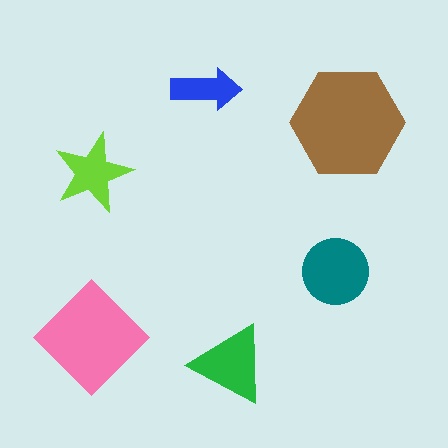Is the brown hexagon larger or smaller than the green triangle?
Larger.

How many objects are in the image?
There are 6 objects in the image.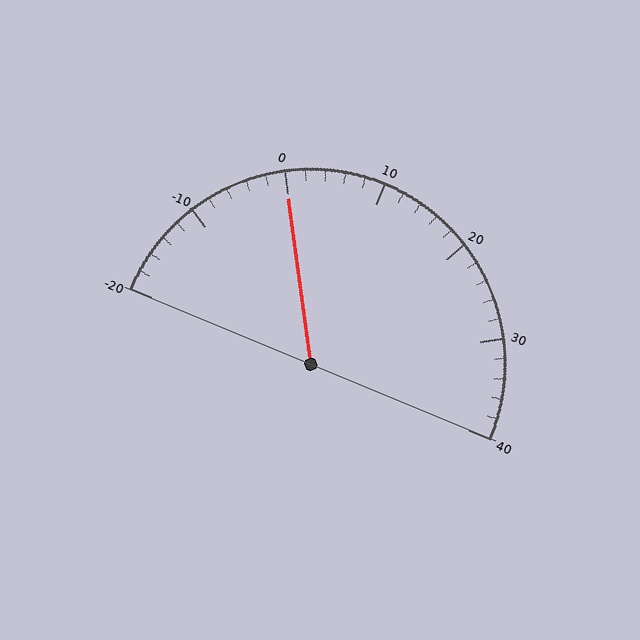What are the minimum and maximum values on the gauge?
The gauge ranges from -20 to 40.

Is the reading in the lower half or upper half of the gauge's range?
The reading is in the lower half of the range (-20 to 40).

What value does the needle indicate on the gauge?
The needle indicates approximately 0.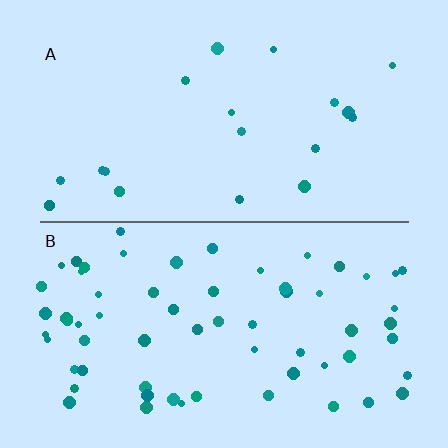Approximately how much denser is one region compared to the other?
Approximately 3.4× — region B over region A.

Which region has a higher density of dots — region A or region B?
B (the bottom).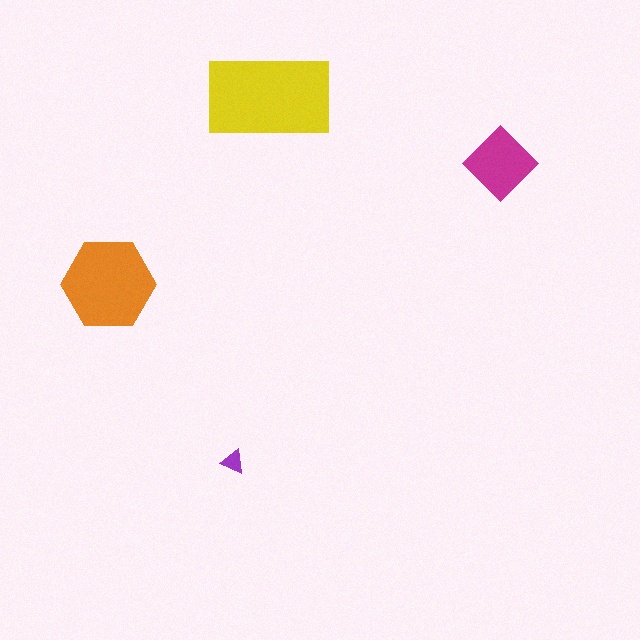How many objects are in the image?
There are 4 objects in the image.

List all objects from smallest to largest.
The purple triangle, the magenta diamond, the orange hexagon, the yellow rectangle.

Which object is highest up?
The yellow rectangle is topmost.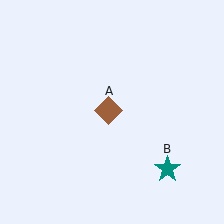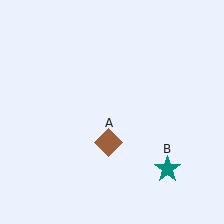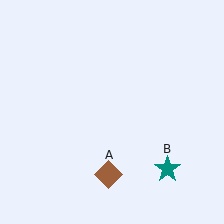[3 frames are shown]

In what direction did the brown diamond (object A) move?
The brown diamond (object A) moved down.